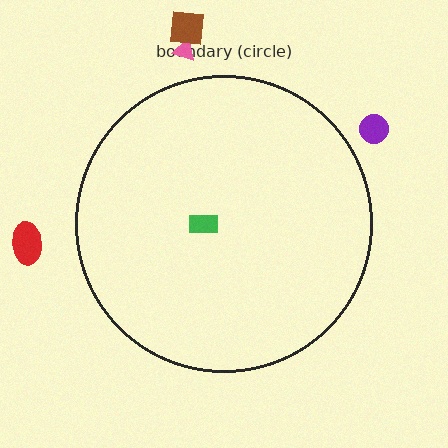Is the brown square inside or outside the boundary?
Outside.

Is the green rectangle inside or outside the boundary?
Inside.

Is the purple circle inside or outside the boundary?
Outside.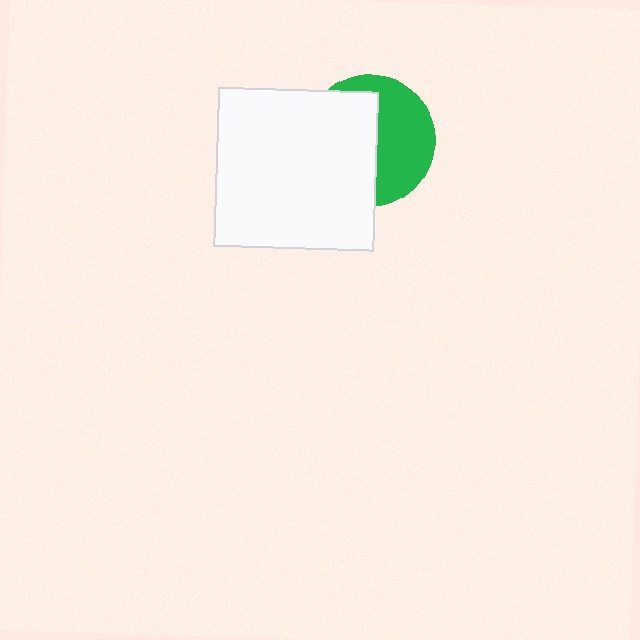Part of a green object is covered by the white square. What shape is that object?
It is a circle.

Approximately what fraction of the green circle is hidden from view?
Roughly 53% of the green circle is hidden behind the white square.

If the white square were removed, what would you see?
You would see the complete green circle.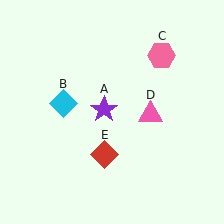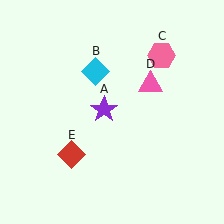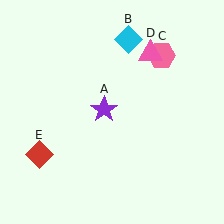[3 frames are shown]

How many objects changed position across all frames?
3 objects changed position: cyan diamond (object B), pink triangle (object D), red diamond (object E).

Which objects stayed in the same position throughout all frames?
Purple star (object A) and pink hexagon (object C) remained stationary.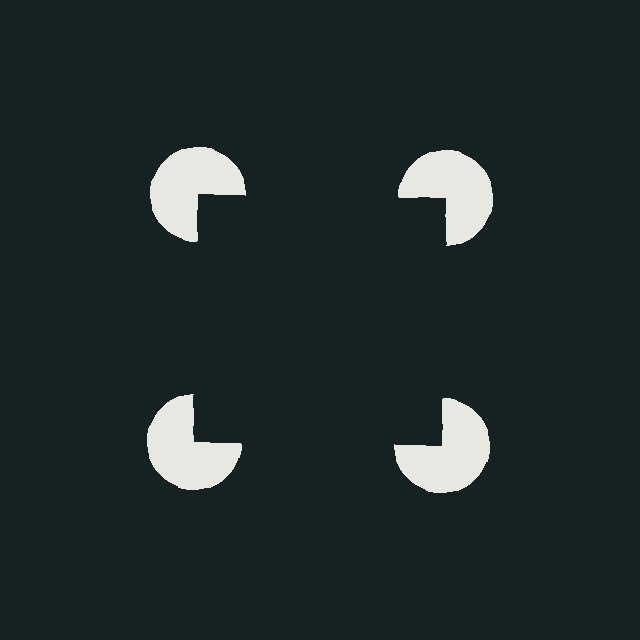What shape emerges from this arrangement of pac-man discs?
An illusory square — its edges are inferred from the aligned wedge cuts in the pac-man discs, not physically drawn.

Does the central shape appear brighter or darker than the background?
It typically appears slightly darker than the background, even though no actual brightness change is drawn.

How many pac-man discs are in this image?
There are 4 — one at each vertex of the illusory square.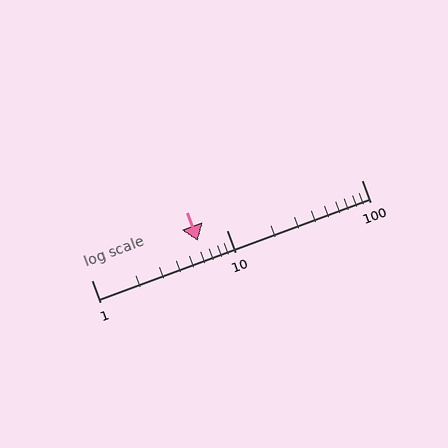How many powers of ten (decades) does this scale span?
The scale spans 2 decades, from 1 to 100.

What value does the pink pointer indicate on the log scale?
The pointer indicates approximately 6.1.